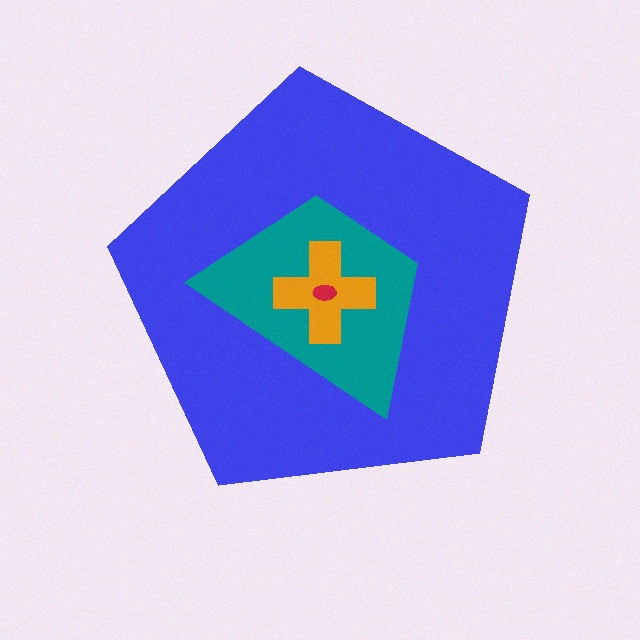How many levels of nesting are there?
4.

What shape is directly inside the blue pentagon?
The teal trapezoid.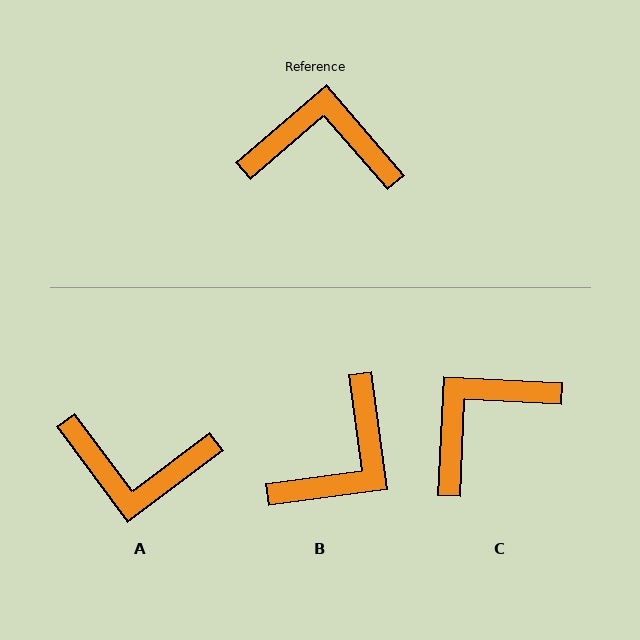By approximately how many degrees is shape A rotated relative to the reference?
Approximately 176 degrees counter-clockwise.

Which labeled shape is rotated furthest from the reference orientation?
A, about 176 degrees away.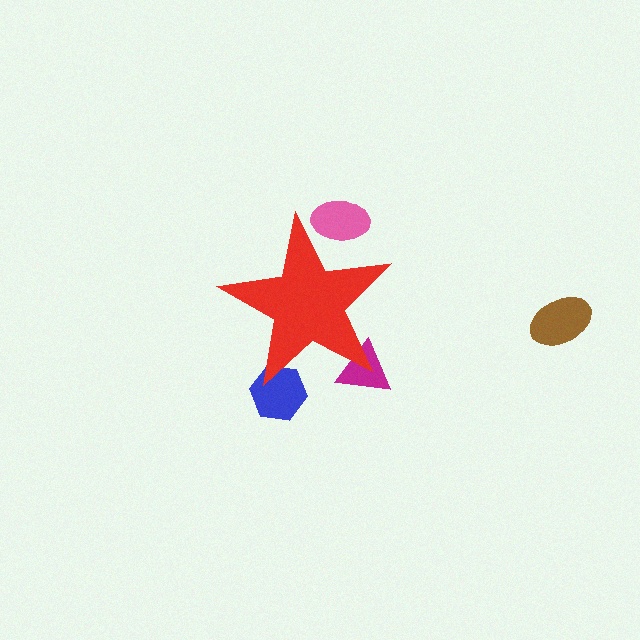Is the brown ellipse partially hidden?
No, the brown ellipse is fully visible.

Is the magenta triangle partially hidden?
Yes, the magenta triangle is partially hidden behind the red star.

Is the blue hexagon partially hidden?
Yes, the blue hexagon is partially hidden behind the red star.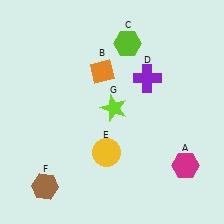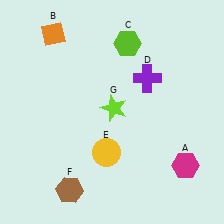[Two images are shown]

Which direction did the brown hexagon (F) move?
The brown hexagon (F) moved right.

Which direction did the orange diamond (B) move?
The orange diamond (B) moved left.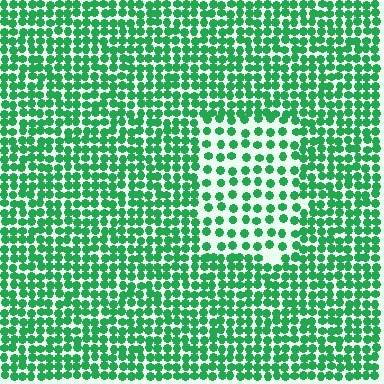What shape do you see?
I see a rectangle.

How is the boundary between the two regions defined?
The boundary is defined by a change in element density (approximately 1.9x ratio). All elements are the same color, size, and shape.